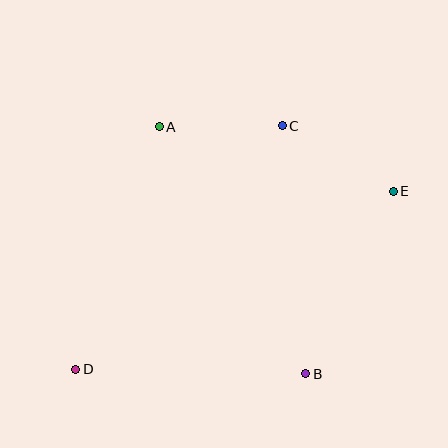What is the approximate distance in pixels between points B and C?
The distance between B and C is approximately 249 pixels.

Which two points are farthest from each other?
Points D and E are farthest from each other.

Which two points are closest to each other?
Points A and C are closest to each other.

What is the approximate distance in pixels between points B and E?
The distance between B and E is approximately 202 pixels.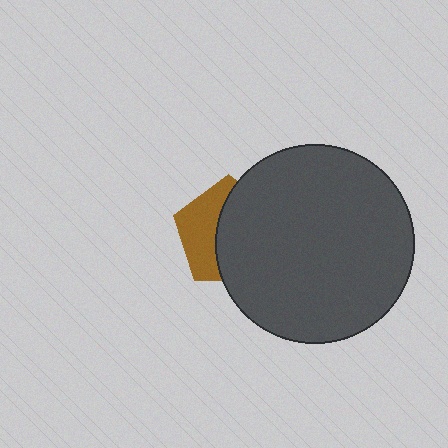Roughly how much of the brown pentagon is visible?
A small part of it is visible (roughly 40%).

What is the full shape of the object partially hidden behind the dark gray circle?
The partially hidden object is a brown pentagon.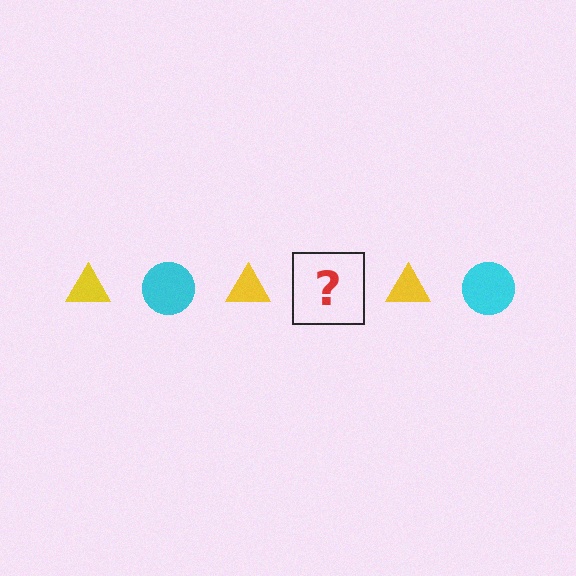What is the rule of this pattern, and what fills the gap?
The rule is that the pattern alternates between yellow triangle and cyan circle. The gap should be filled with a cyan circle.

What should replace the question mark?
The question mark should be replaced with a cyan circle.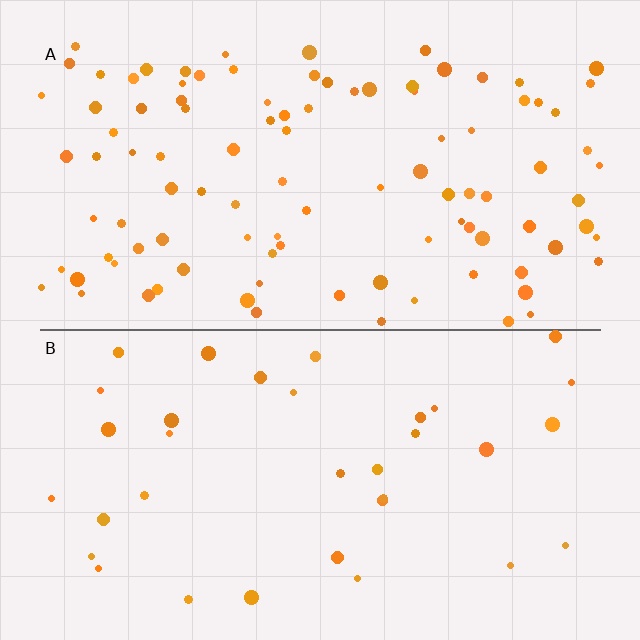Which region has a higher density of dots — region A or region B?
A (the top).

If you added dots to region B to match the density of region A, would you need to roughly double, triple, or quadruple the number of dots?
Approximately triple.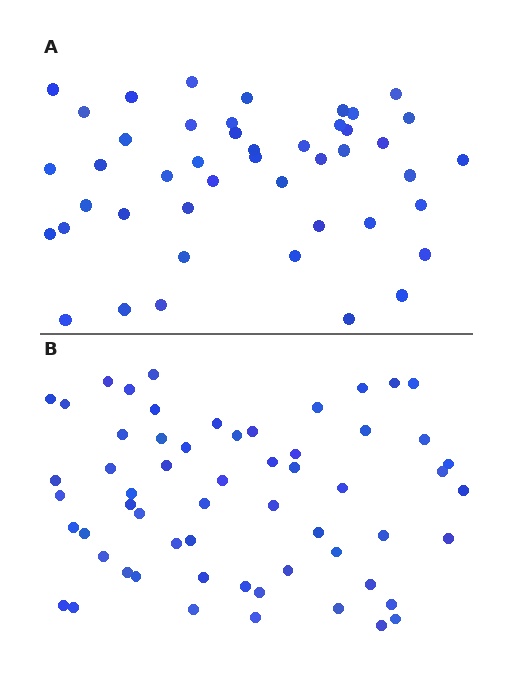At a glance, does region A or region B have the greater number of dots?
Region B (the bottom region) has more dots.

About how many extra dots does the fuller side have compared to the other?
Region B has approximately 15 more dots than region A.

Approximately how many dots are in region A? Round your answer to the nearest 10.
About 40 dots. (The exact count is 45, which rounds to 40.)